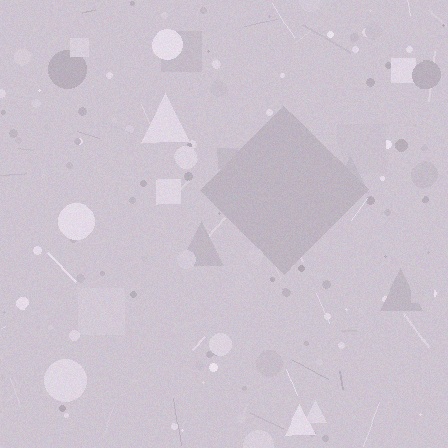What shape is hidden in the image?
A diamond is hidden in the image.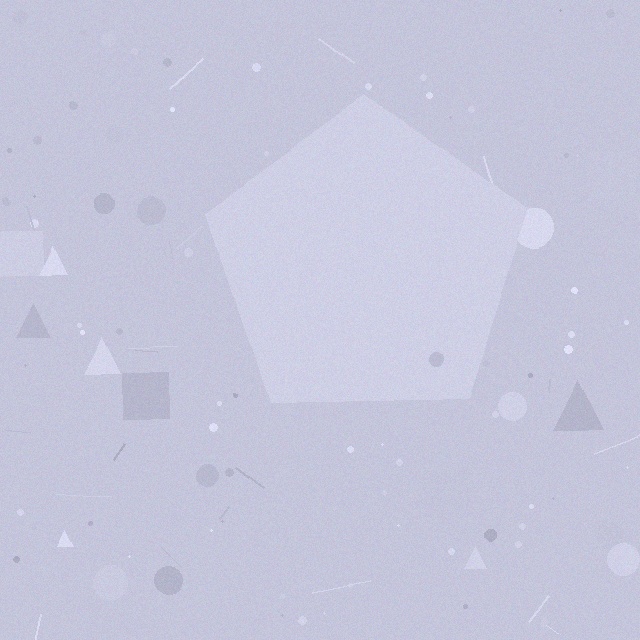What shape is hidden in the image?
A pentagon is hidden in the image.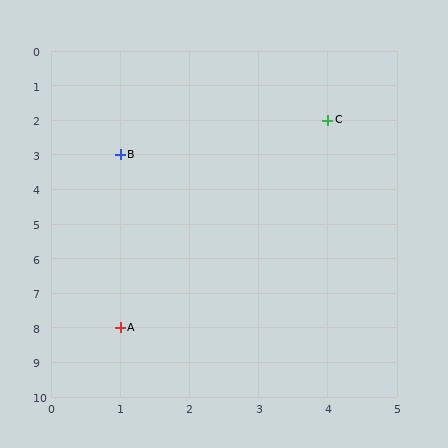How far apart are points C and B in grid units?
Points C and B are 3 columns and 1 row apart (about 3.2 grid units diagonally).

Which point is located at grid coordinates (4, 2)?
Point C is at (4, 2).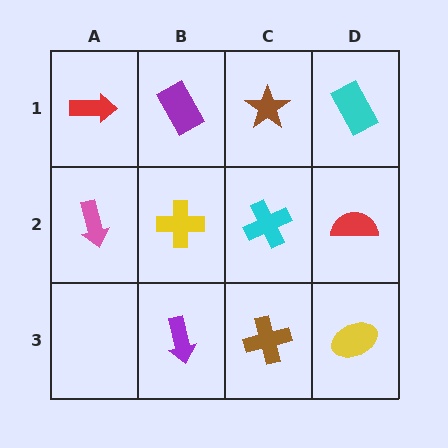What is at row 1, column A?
A red arrow.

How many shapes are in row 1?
4 shapes.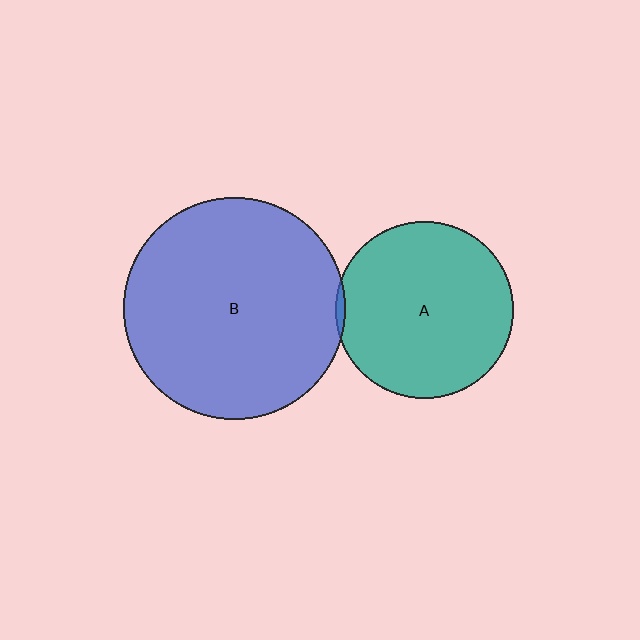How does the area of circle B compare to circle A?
Approximately 1.6 times.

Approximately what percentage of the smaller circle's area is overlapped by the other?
Approximately 5%.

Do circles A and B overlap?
Yes.